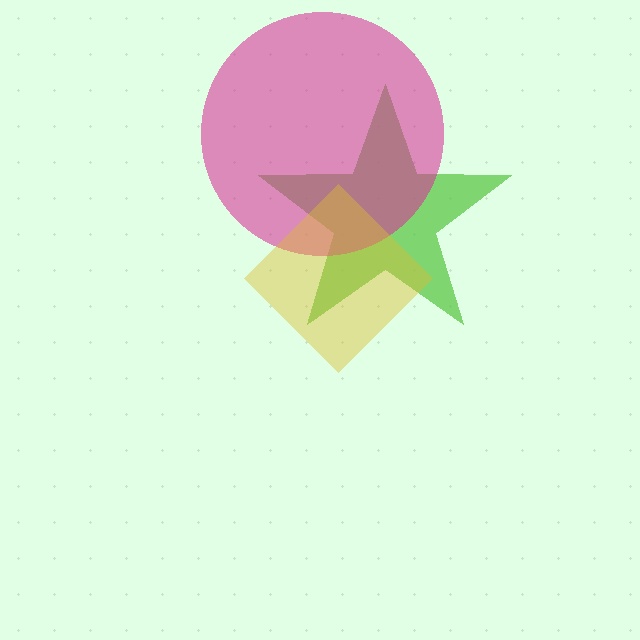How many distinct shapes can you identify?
There are 3 distinct shapes: a lime star, a magenta circle, a yellow diamond.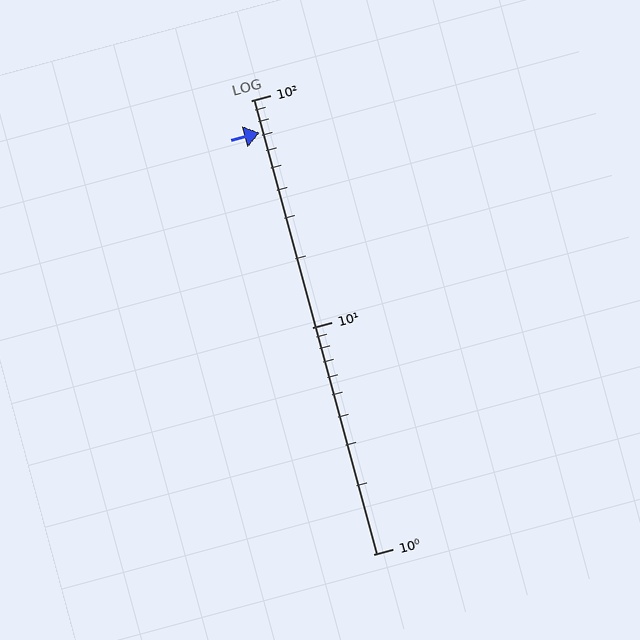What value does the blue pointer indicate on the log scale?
The pointer indicates approximately 72.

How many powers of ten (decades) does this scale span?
The scale spans 2 decades, from 1 to 100.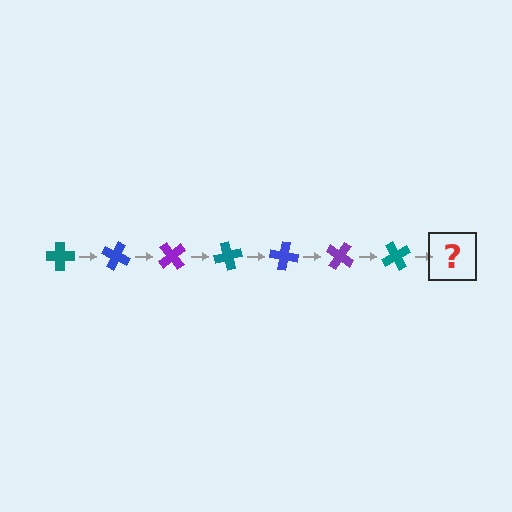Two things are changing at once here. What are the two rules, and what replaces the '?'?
The two rules are that it rotates 25 degrees each step and the color cycles through teal, blue, and purple. The '?' should be a blue cross, rotated 175 degrees from the start.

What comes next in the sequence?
The next element should be a blue cross, rotated 175 degrees from the start.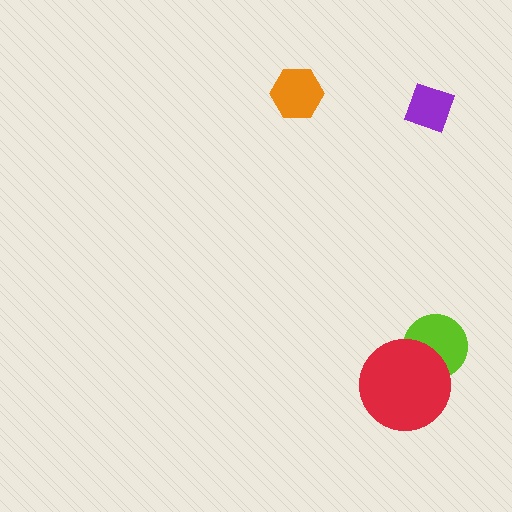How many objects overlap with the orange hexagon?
0 objects overlap with the orange hexagon.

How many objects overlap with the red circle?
1 object overlaps with the red circle.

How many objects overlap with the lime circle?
1 object overlaps with the lime circle.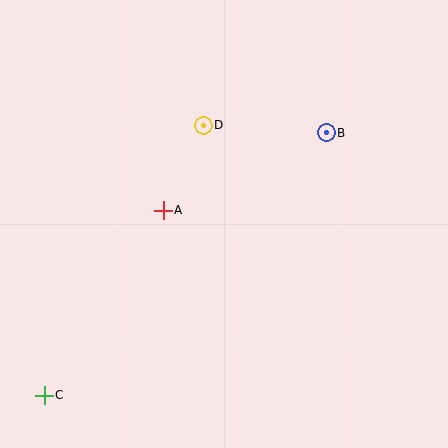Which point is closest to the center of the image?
Point A at (163, 210) is closest to the center.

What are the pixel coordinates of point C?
Point C is at (44, 395).